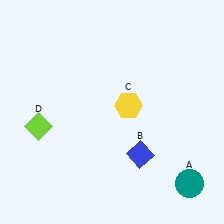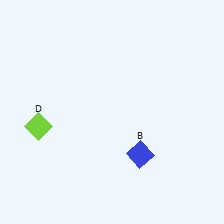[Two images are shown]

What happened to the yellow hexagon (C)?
The yellow hexagon (C) was removed in Image 2. It was in the top-right area of Image 1.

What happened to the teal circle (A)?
The teal circle (A) was removed in Image 2. It was in the bottom-right area of Image 1.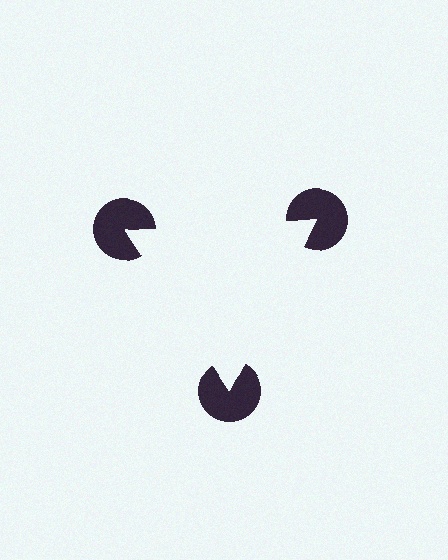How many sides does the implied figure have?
3 sides.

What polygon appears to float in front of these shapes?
An illusory triangle — its edges are inferred from the aligned wedge cuts in the pac-man discs, not physically drawn.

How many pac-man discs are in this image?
There are 3 — one at each vertex of the illusory triangle.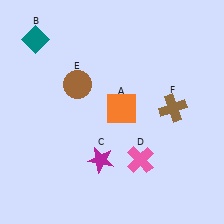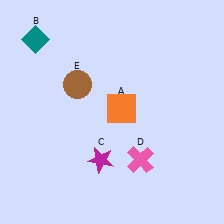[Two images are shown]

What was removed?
The brown cross (F) was removed in Image 2.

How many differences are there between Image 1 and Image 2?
There is 1 difference between the two images.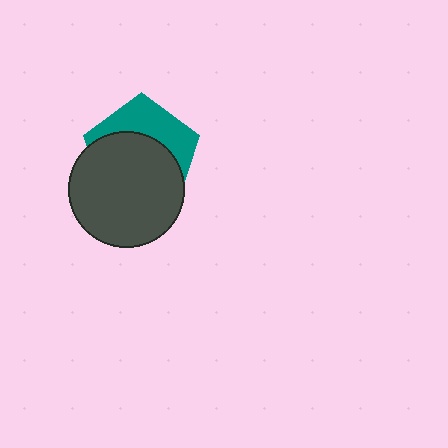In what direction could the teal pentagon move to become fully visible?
The teal pentagon could move up. That would shift it out from behind the dark gray circle entirely.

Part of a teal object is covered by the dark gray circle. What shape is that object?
It is a pentagon.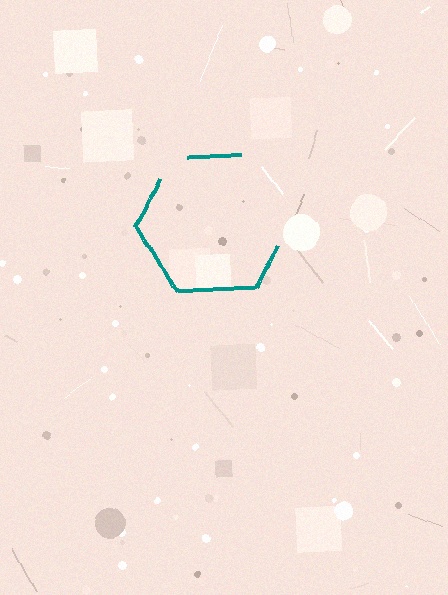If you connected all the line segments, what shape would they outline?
They would outline a hexagon.